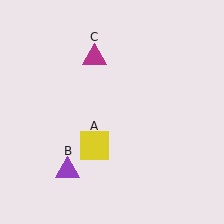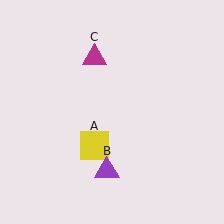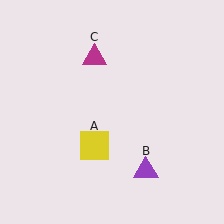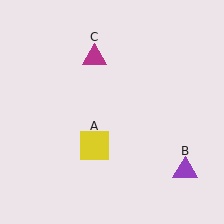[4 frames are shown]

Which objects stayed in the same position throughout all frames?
Yellow square (object A) and magenta triangle (object C) remained stationary.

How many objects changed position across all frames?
1 object changed position: purple triangle (object B).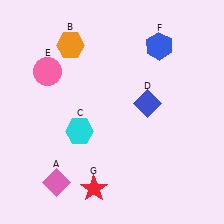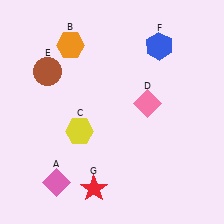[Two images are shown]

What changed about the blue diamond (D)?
In Image 1, D is blue. In Image 2, it changed to pink.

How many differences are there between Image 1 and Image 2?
There are 3 differences between the two images.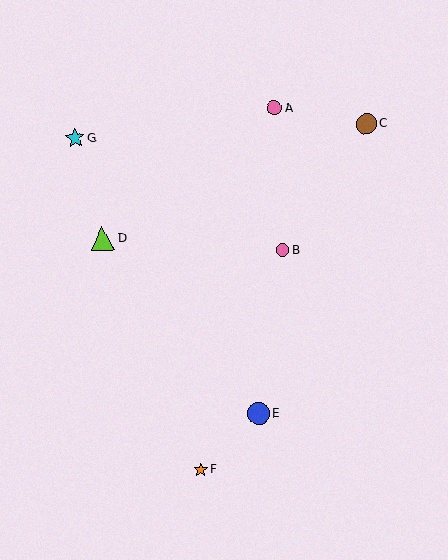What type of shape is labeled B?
Shape B is a pink circle.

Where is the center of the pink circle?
The center of the pink circle is at (282, 250).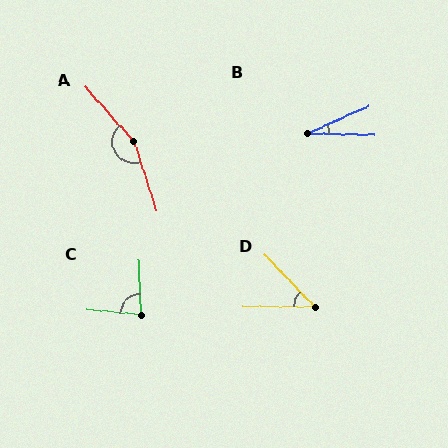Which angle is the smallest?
B, at approximately 25 degrees.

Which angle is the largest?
A, at approximately 156 degrees.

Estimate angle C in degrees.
Approximately 83 degrees.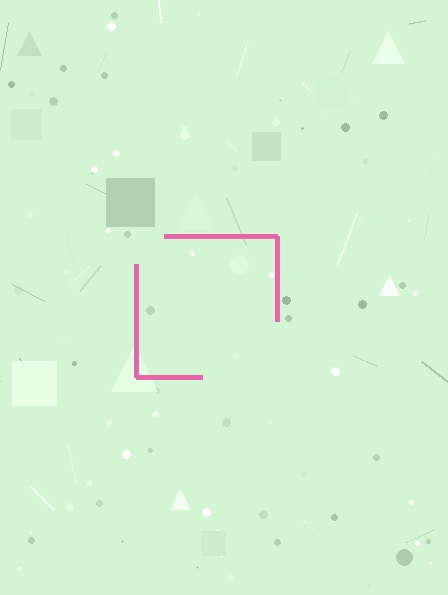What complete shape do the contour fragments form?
The contour fragments form a square.